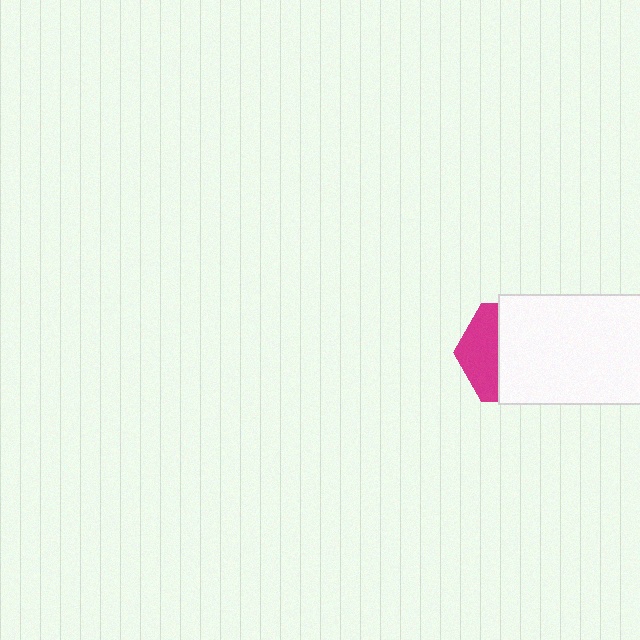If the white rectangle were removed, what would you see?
You would see the complete magenta hexagon.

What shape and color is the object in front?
The object in front is a white rectangle.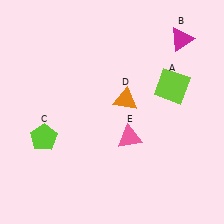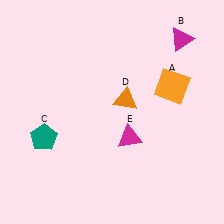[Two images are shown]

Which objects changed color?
A changed from lime to orange. C changed from lime to teal. E changed from pink to magenta.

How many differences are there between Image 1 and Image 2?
There are 3 differences between the two images.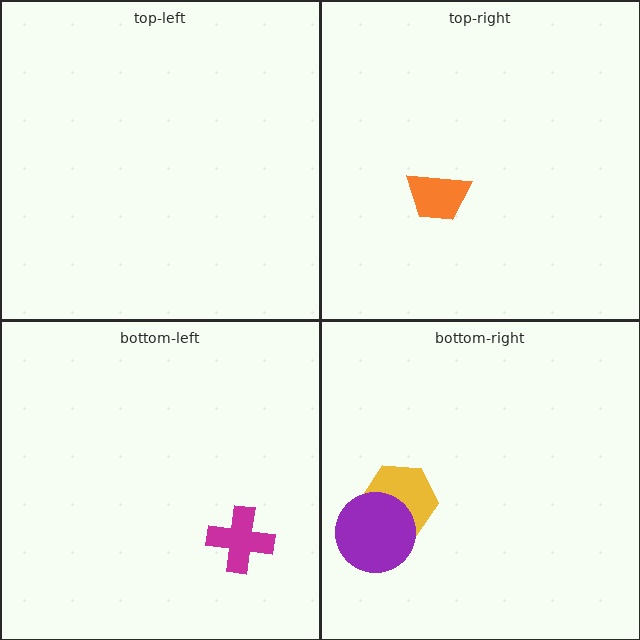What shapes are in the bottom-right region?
The yellow hexagon, the purple circle.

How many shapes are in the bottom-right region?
2.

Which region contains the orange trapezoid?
The top-right region.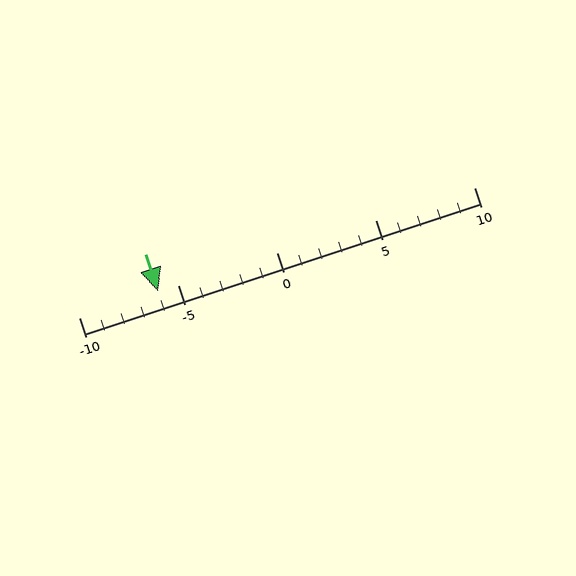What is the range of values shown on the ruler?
The ruler shows values from -10 to 10.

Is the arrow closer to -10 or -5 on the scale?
The arrow is closer to -5.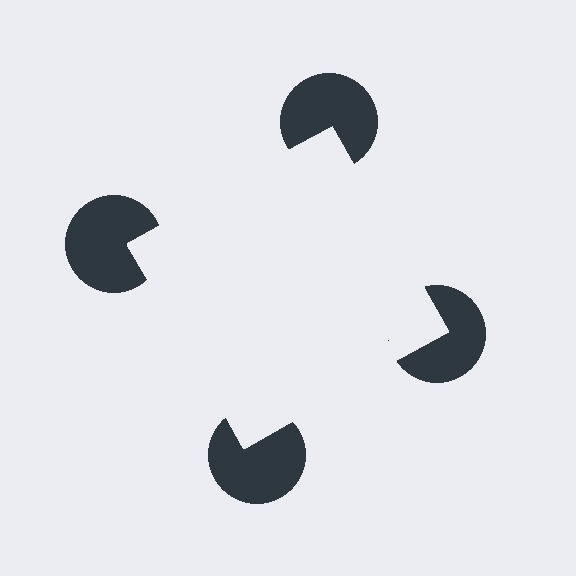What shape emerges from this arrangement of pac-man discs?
An illusory square — its edges are inferred from the aligned wedge cuts in the pac-man discs, not physically drawn.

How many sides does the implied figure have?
4 sides.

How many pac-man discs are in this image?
There are 4 — one at each vertex of the illusory square.